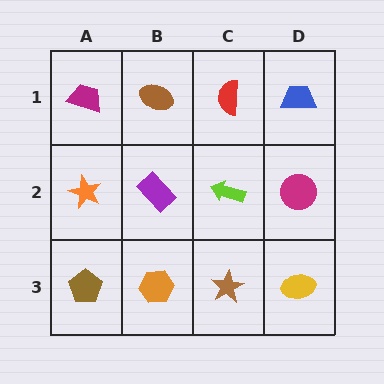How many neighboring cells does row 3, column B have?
3.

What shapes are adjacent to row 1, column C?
A lime arrow (row 2, column C), a brown ellipse (row 1, column B), a blue trapezoid (row 1, column D).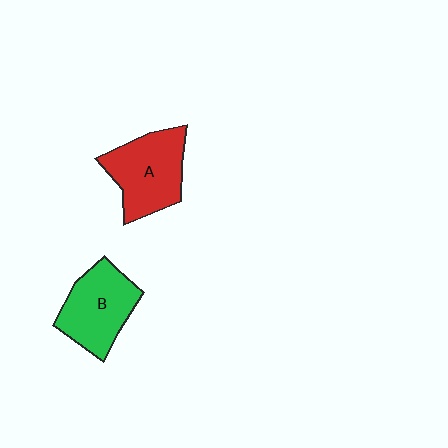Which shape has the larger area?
Shape A (red).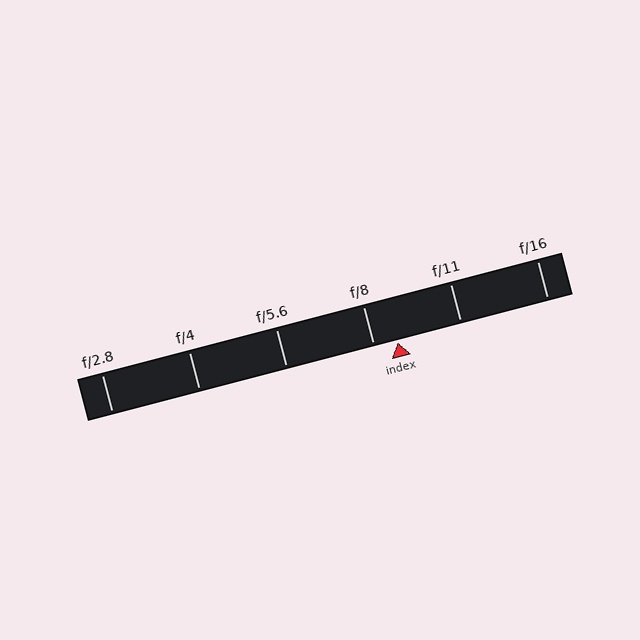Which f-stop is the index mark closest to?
The index mark is closest to f/8.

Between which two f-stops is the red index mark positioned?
The index mark is between f/8 and f/11.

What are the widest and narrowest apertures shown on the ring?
The widest aperture shown is f/2.8 and the narrowest is f/16.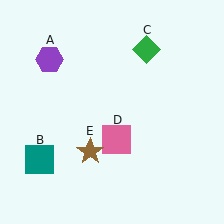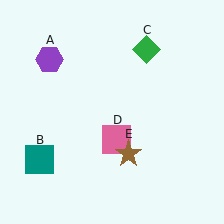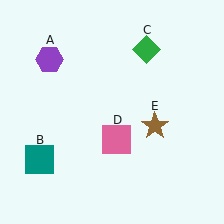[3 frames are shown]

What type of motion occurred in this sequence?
The brown star (object E) rotated counterclockwise around the center of the scene.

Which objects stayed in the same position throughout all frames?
Purple hexagon (object A) and teal square (object B) and green diamond (object C) and pink square (object D) remained stationary.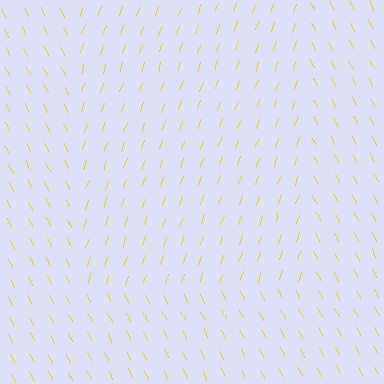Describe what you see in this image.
The image is filled with small yellow line segments. A rectangle region in the image has lines oriented differently from the surrounding lines, creating a visible texture boundary.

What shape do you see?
I see a rectangle.